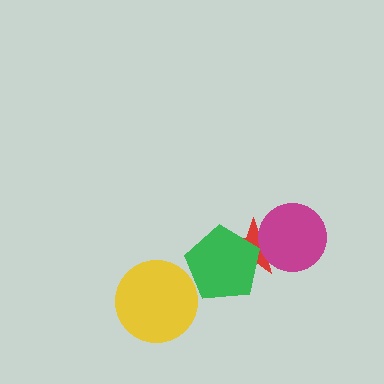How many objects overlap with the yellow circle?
0 objects overlap with the yellow circle.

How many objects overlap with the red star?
2 objects overlap with the red star.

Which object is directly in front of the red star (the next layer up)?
The green pentagon is directly in front of the red star.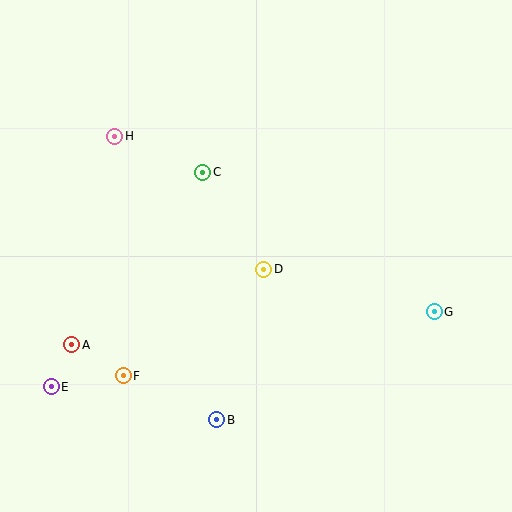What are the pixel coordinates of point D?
Point D is at (264, 269).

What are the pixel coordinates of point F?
Point F is at (123, 376).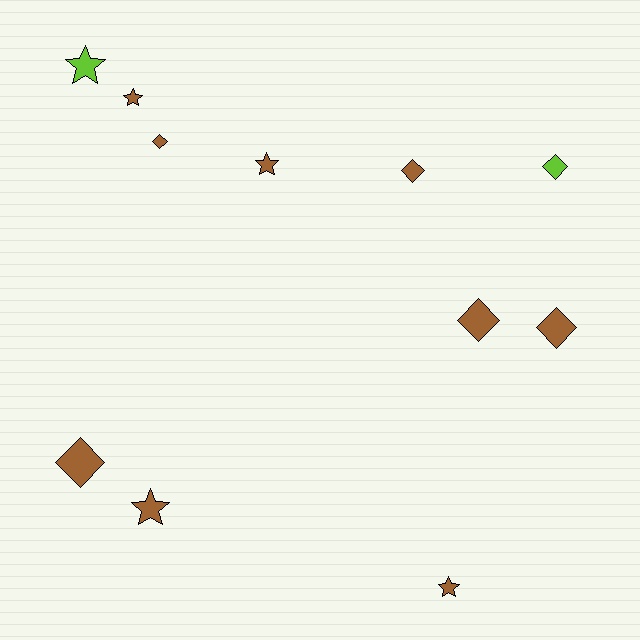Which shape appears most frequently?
Diamond, with 6 objects.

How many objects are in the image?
There are 11 objects.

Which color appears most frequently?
Brown, with 9 objects.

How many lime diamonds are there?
There is 1 lime diamond.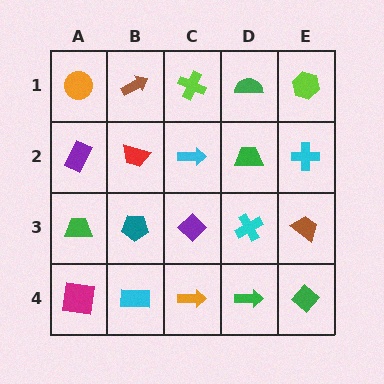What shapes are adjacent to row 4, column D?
A cyan cross (row 3, column D), an orange arrow (row 4, column C), a green diamond (row 4, column E).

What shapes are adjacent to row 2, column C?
A lime cross (row 1, column C), a purple diamond (row 3, column C), a red trapezoid (row 2, column B), a green trapezoid (row 2, column D).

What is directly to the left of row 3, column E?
A cyan cross.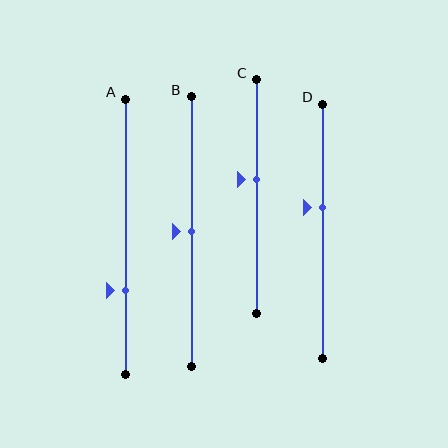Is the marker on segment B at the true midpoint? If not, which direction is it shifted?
Yes, the marker on segment B is at the true midpoint.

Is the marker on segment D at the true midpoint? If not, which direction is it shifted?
No, the marker on segment D is shifted upward by about 9% of the segment length.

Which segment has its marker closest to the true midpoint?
Segment B has its marker closest to the true midpoint.